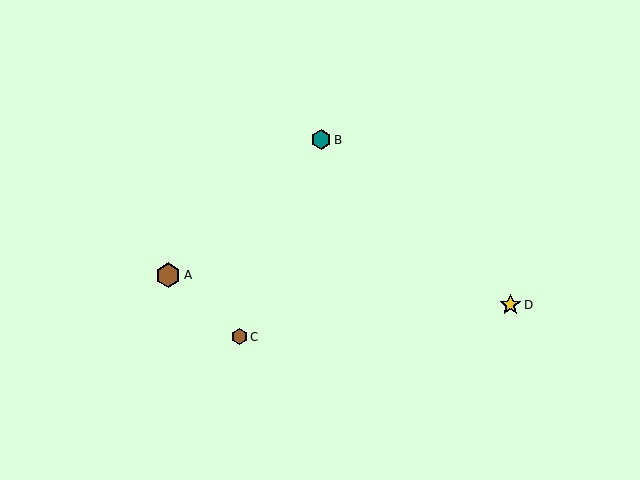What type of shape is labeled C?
Shape C is a brown hexagon.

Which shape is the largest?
The brown hexagon (labeled A) is the largest.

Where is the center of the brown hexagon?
The center of the brown hexagon is at (239, 337).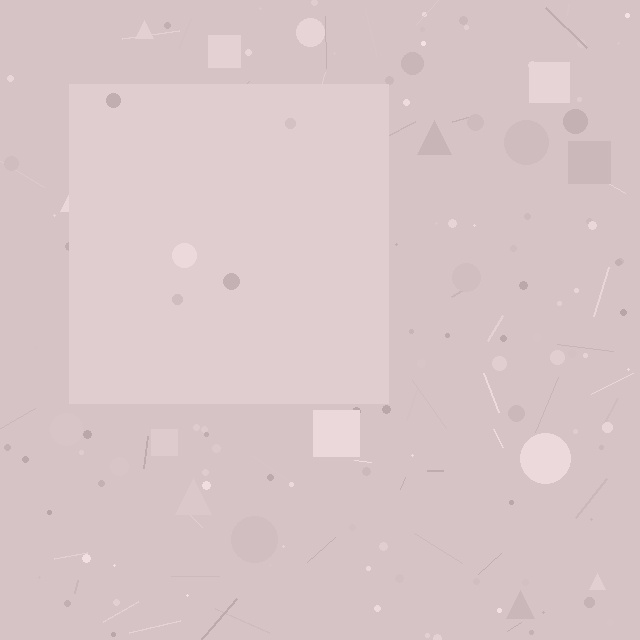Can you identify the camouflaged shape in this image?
The camouflaged shape is a square.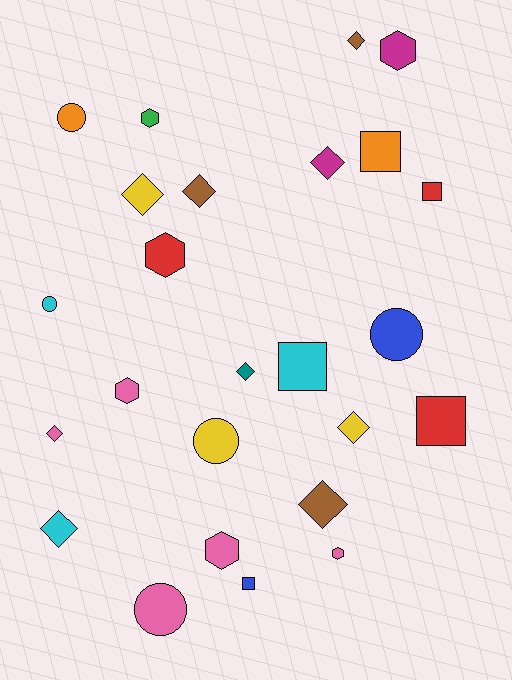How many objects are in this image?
There are 25 objects.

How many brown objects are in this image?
There are 3 brown objects.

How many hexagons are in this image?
There are 6 hexagons.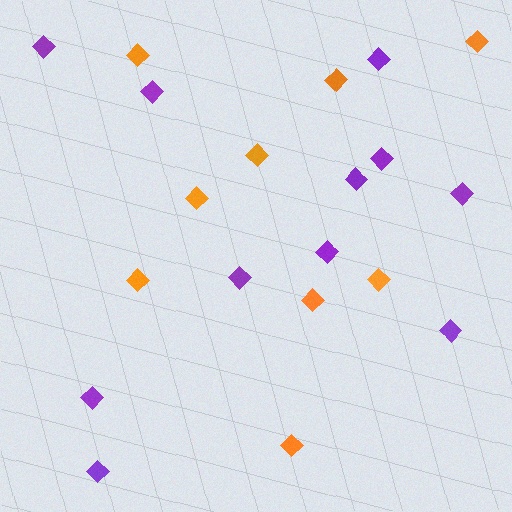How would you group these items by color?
There are 2 groups: one group of orange diamonds (9) and one group of purple diamonds (11).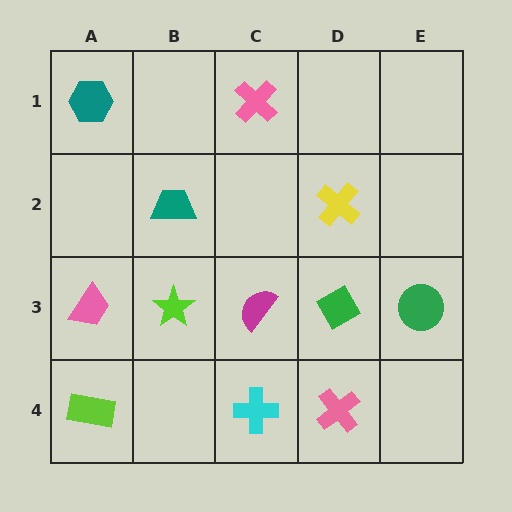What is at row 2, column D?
A yellow cross.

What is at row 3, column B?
A lime star.